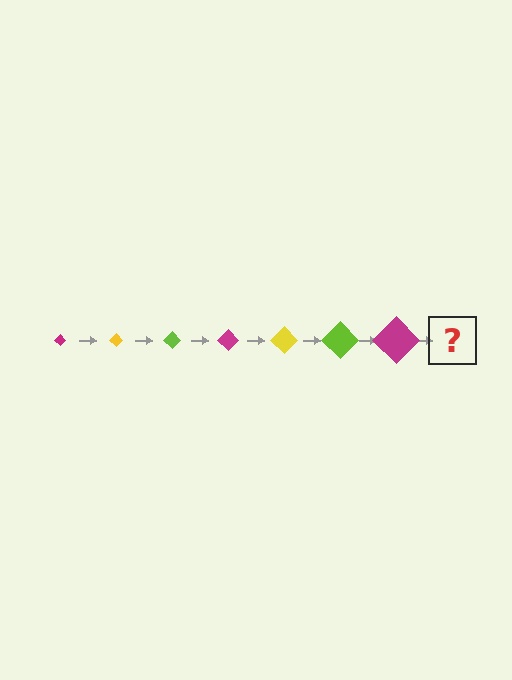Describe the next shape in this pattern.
It should be a yellow diamond, larger than the previous one.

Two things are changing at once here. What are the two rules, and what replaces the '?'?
The two rules are that the diamond grows larger each step and the color cycles through magenta, yellow, and lime. The '?' should be a yellow diamond, larger than the previous one.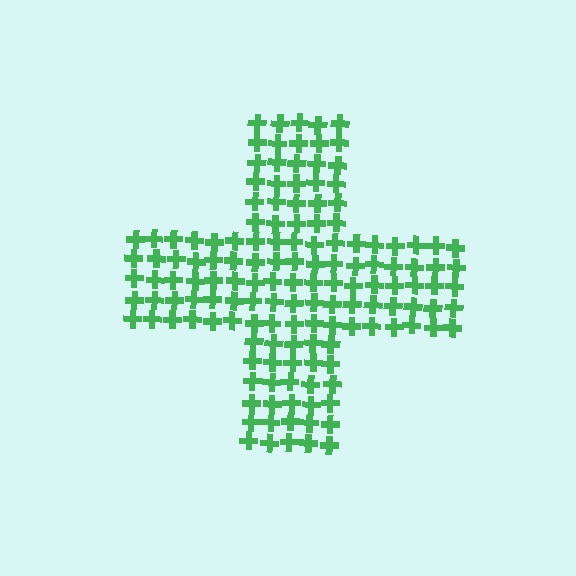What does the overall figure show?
The overall figure shows a cross.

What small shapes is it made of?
It is made of small crosses.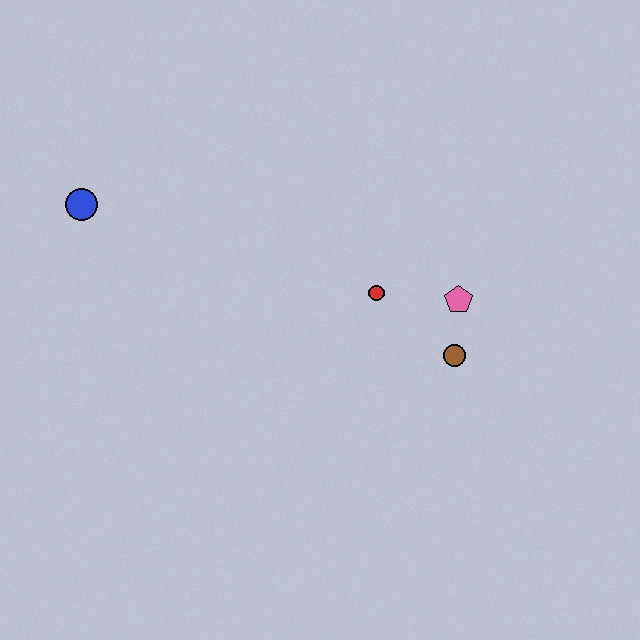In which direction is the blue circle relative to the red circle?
The blue circle is to the left of the red circle.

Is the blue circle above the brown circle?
Yes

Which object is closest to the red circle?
The pink pentagon is closest to the red circle.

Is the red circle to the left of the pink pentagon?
Yes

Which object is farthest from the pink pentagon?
The blue circle is farthest from the pink pentagon.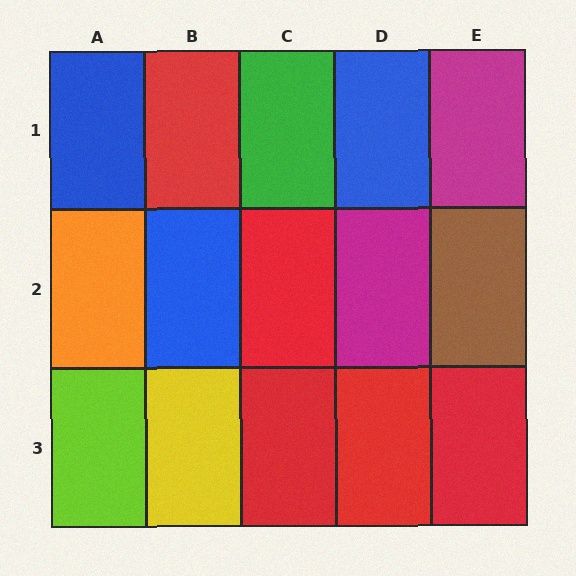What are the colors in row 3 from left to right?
Lime, yellow, red, red, red.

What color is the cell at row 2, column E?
Brown.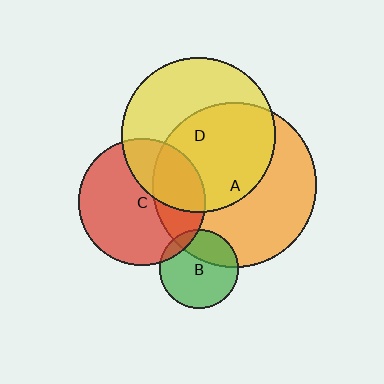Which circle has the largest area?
Circle A (orange).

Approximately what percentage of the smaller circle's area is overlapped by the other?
Approximately 30%.